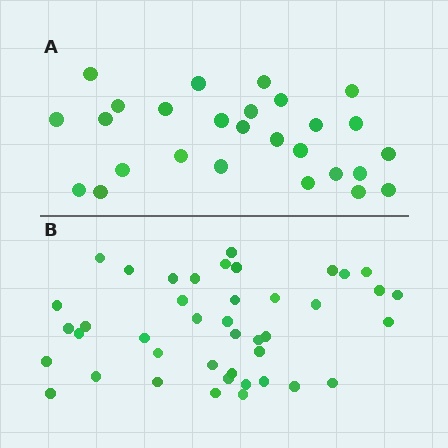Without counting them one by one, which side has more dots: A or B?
Region B (the bottom region) has more dots.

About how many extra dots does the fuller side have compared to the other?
Region B has approximately 15 more dots than region A.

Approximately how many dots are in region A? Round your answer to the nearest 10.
About 30 dots. (The exact count is 27, which rounds to 30.)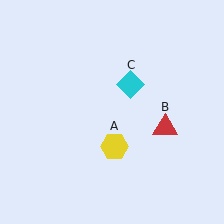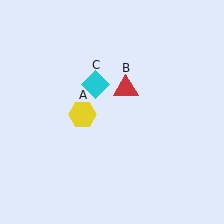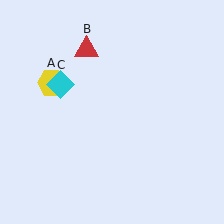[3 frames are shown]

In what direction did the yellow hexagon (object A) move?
The yellow hexagon (object A) moved up and to the left.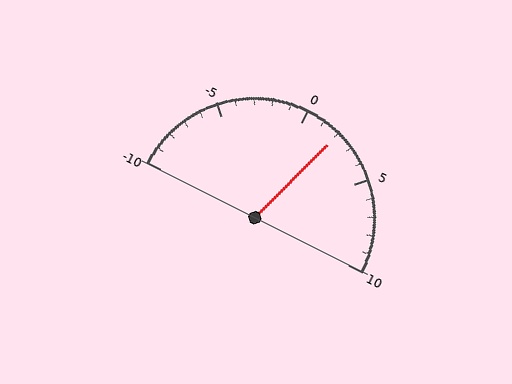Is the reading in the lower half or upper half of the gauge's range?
The reading is in the upper half of the range (-10 to 10).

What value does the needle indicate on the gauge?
The needle indicates approximately 2.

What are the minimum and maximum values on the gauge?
The gauge ranges from -10 to 10.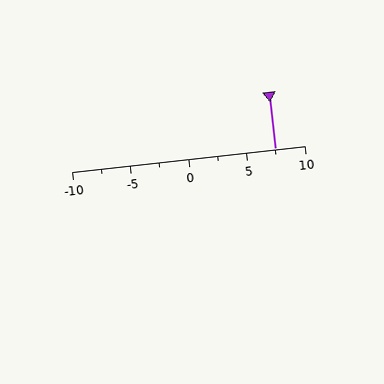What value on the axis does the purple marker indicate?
The marker indicates approximately 7.5.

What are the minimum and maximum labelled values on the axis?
The axis runs from -10 to 10.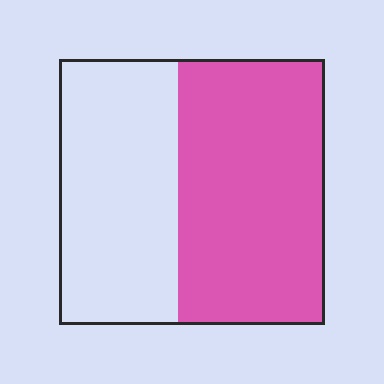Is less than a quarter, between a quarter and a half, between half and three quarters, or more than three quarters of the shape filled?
Between half and three quarters.